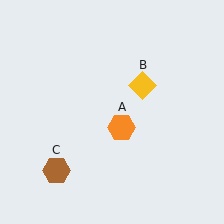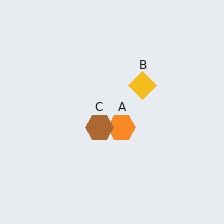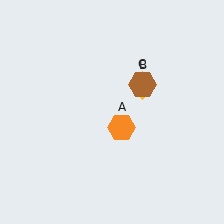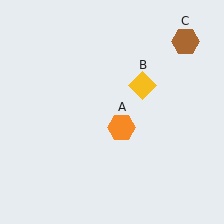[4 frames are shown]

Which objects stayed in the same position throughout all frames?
Orange hexagon (object A) and yellow diamond (object B) remained stationary.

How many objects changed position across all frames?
1 object changed position: brown hexagon (object C).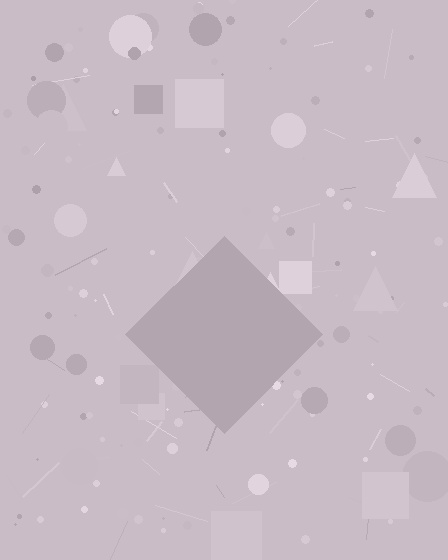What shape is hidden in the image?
A diamond is hidden in the image.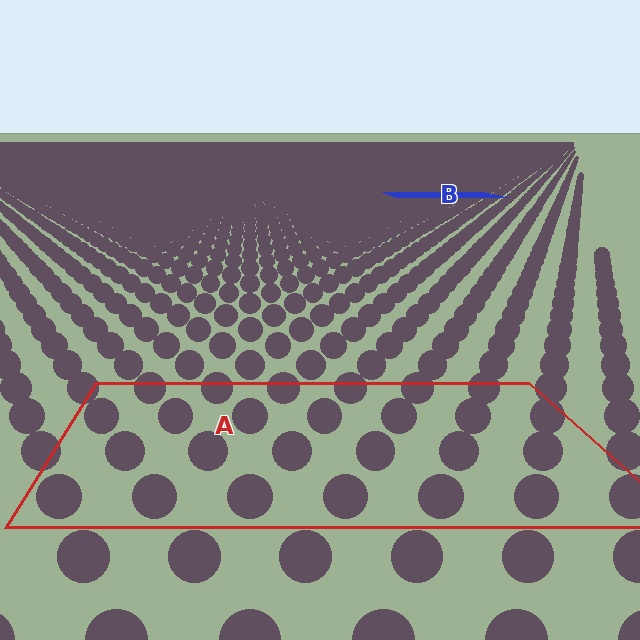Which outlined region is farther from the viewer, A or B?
Region B is farther from the viewer — the texture elements inside it appear smaller and more densely packed.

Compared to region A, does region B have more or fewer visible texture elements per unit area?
Region B has more texture elements per unit area — they are packed more densely because it is farther away.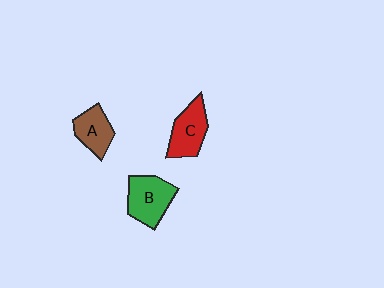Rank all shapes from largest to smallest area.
From largest to smallest: B (green), C (red), A (brown).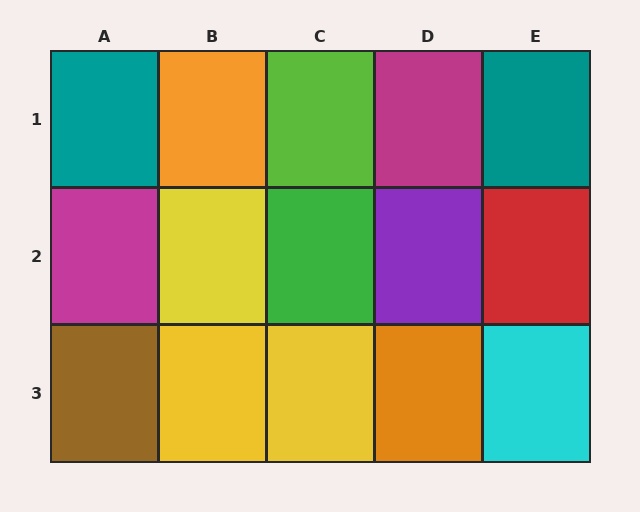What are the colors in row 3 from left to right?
Brown, yellow, yellow, orange, cyan.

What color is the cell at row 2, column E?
Red.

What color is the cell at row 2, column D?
Purple.